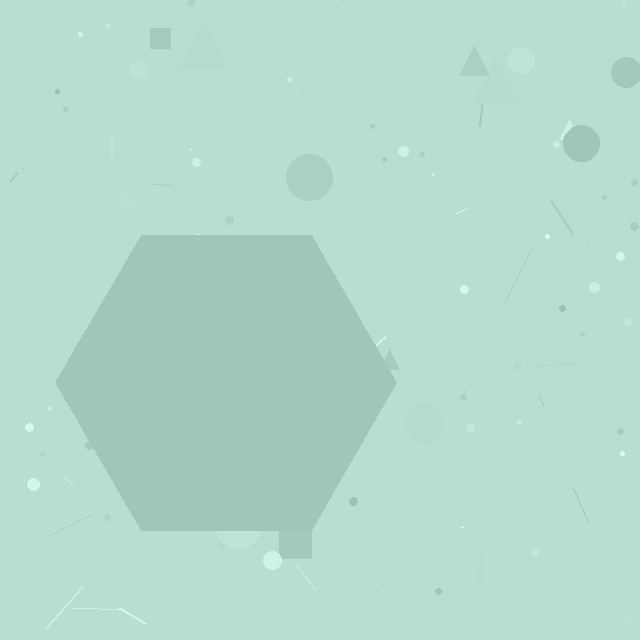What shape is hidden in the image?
A hexagon is hidden in the image.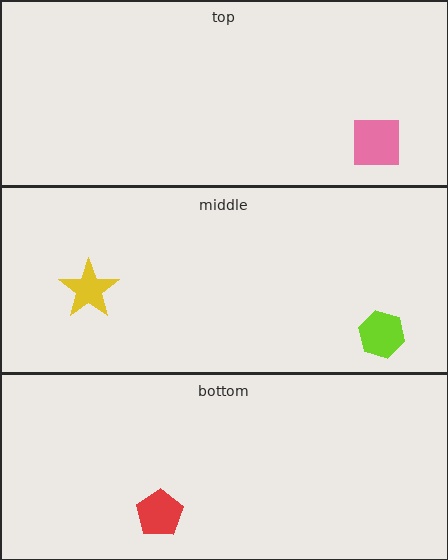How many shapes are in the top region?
1.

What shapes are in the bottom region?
The red pentagon.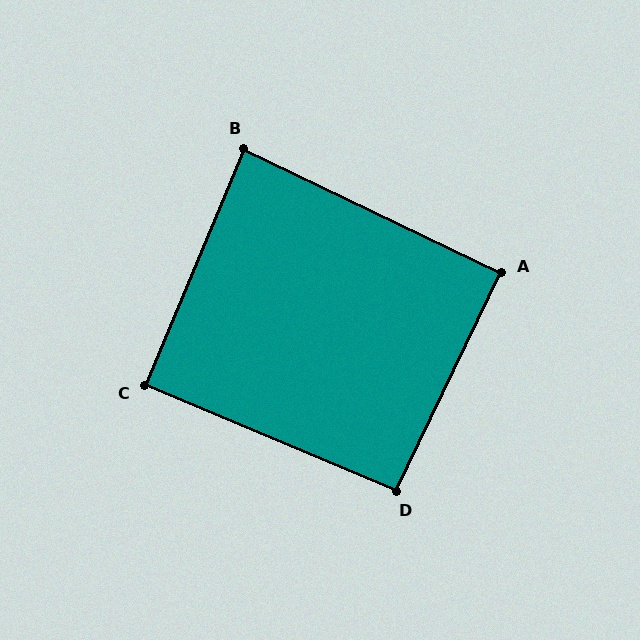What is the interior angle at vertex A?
Approximately 90 degrees (approximately right).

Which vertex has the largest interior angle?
D, at approximately 93 degrees.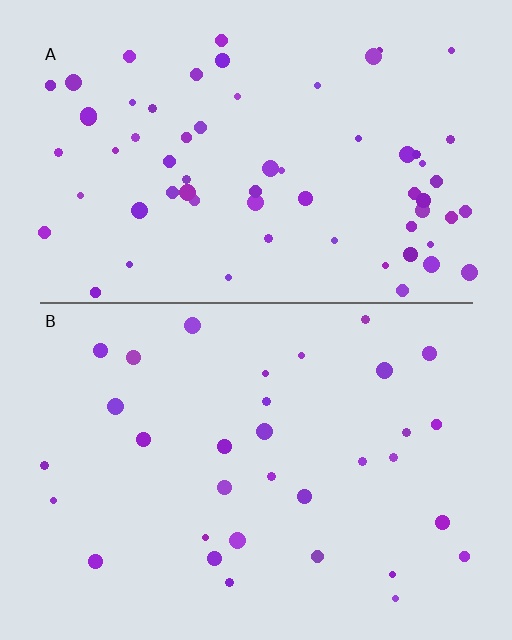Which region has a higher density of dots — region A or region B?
A (the top).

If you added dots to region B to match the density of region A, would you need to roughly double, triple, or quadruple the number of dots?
Approximately double.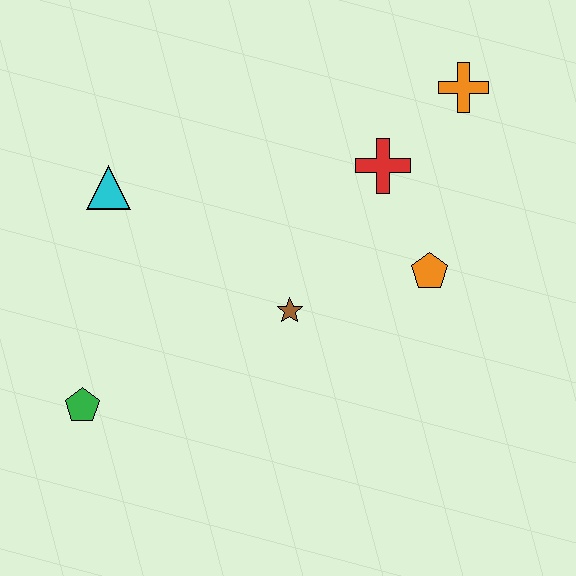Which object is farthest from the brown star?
The orange cross is farthest from the brown star.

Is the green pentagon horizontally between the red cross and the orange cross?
No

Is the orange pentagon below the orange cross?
Yes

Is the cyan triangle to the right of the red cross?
No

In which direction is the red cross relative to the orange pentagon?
The red cross is above the orange pentagon.